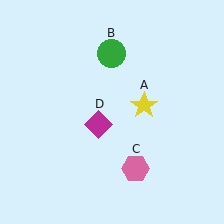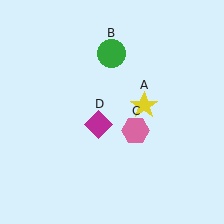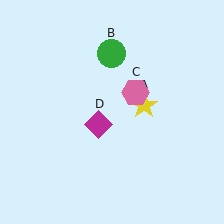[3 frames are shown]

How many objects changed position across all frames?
1 object changed position: pink hexagon (object C).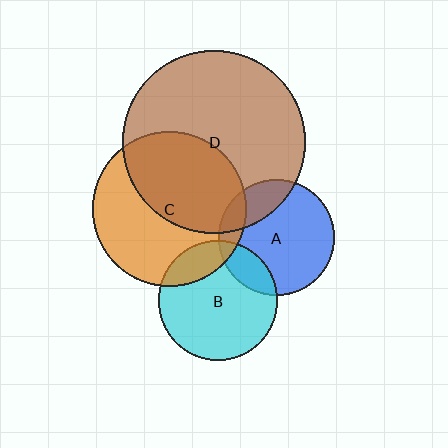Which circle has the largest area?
Circle D (brown).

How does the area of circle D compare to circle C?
Approximately 1.4 times.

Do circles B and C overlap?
Yes.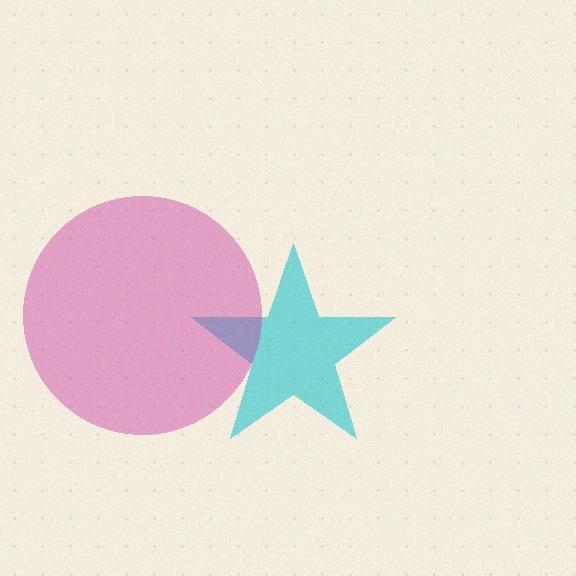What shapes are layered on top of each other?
The layered shapes are: a cyan star, a magenta circle.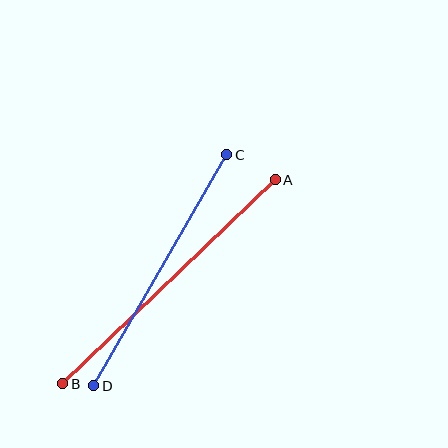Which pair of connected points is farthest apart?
Points A and B are farthest apart.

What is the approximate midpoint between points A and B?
The midpoint is at approximately (169, 282) pixels.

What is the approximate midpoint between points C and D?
The midpoint is at approximately (160, 270) pixels.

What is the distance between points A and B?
The distance is approximately 295 pixels.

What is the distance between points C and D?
The distance is approximately 266 pixels.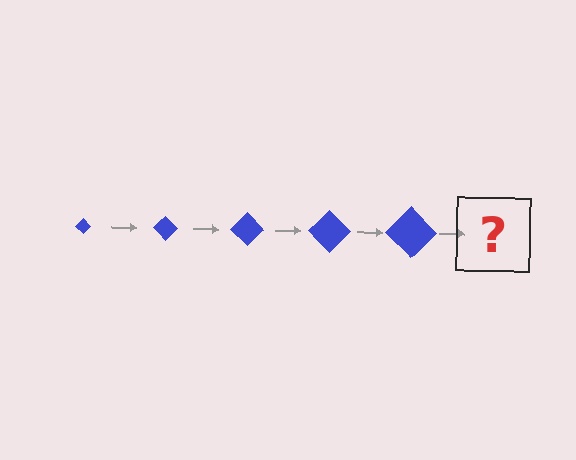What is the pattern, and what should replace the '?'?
The pattern is that the diamond gets progressively larger each step. The '?' should be a blue diamond, larger than the previous one.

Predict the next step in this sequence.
The next step is a blue diamond, larger than the previous one.